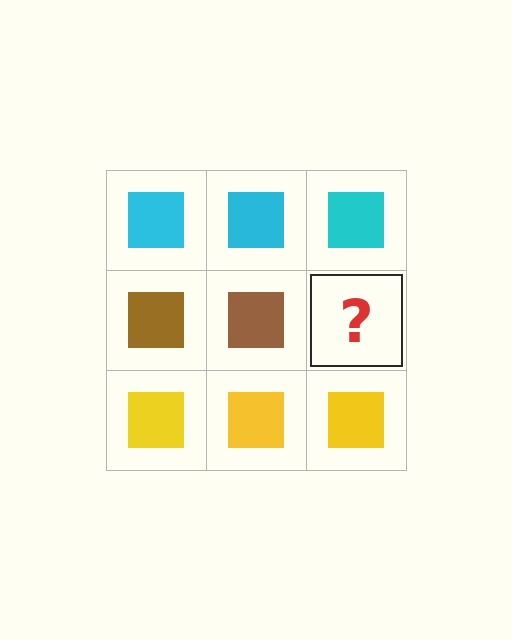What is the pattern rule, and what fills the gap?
The rule is that each row has a consistent color. The gap should be filled with a brown square.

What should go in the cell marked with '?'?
The missing cell should contain a brown square.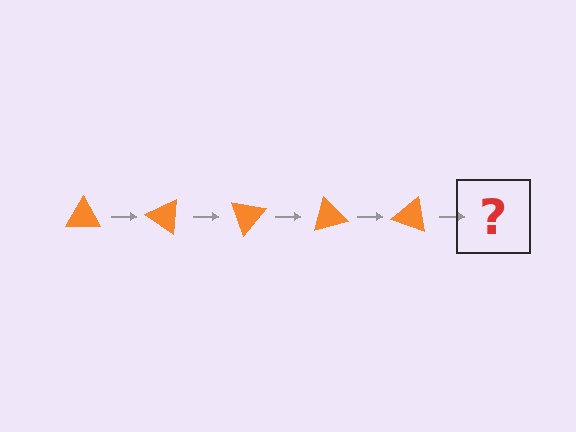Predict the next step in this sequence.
The next step is an orange triangle rotated 175 degrees.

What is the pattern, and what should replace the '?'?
The pattern is that the triangle rotates 35 degrees each step. The '?' should be an orange triangle rotated 175 degrees.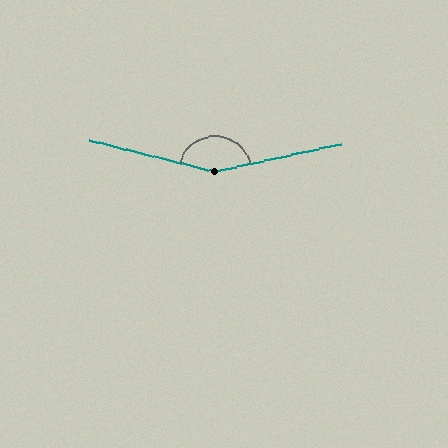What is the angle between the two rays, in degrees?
Approximately 153 degrees.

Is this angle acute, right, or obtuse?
It is obtuse.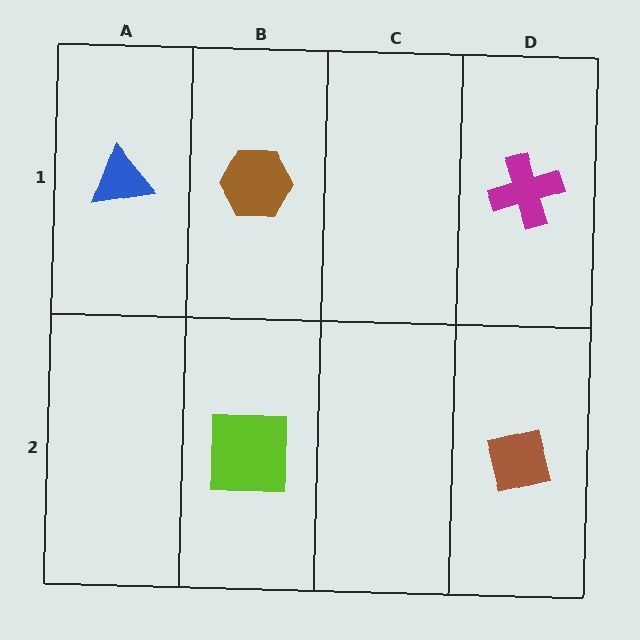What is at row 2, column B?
A lime square.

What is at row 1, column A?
A blue triangle.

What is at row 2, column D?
A brown square.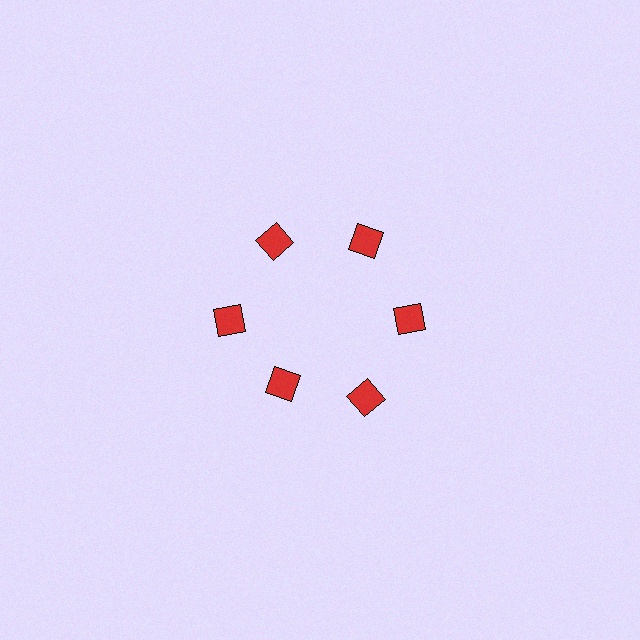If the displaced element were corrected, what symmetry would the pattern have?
It would have 6-fold rotational symmetry — the pattern would map onto itself every 60 degrees.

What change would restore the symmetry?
The symmetry would be restored by moving it outward, back onto the ring so that all 6 squares sit at equal angles and equal distance from the center.